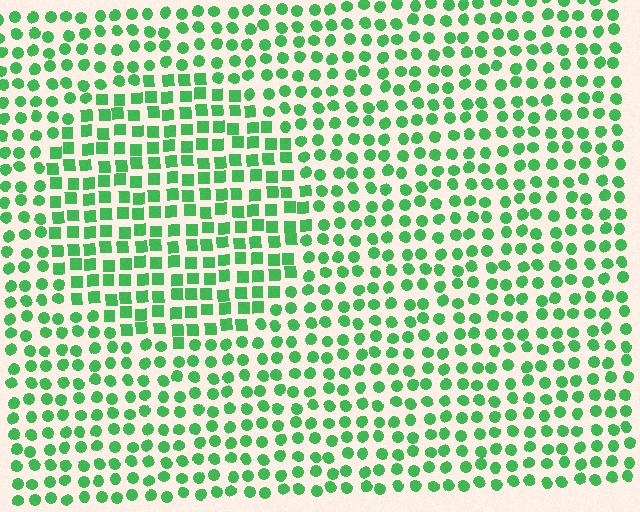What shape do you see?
I see a circle.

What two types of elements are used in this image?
The image uses squares inside the circle region and circles outside it.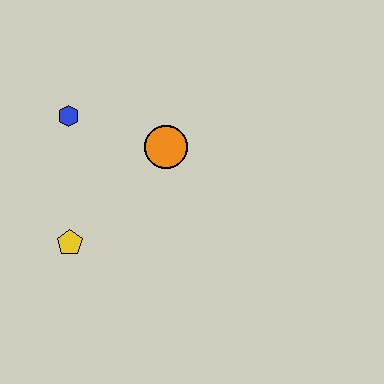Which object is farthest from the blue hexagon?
The yellow pentagon is farthest from the blue hexagon.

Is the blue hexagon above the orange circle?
Yes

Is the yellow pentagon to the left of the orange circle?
Yes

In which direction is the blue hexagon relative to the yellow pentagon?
The blue hexagon is above the yellow pentagon.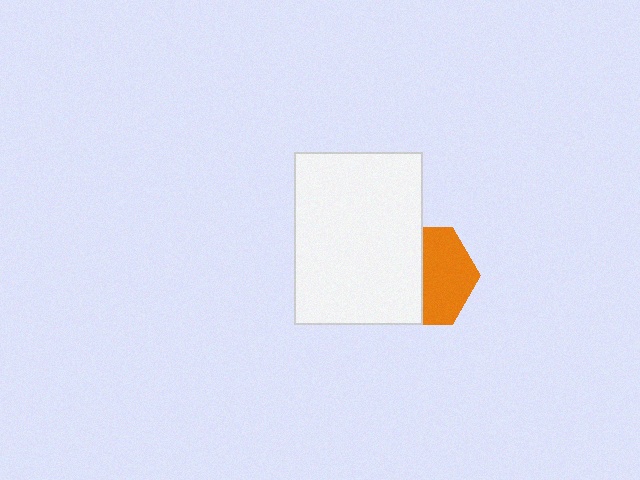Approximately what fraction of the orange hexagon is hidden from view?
Roughly 48% of the orange hexagon is hidden behind the white rectangle.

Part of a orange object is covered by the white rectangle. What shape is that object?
It is a hexagon.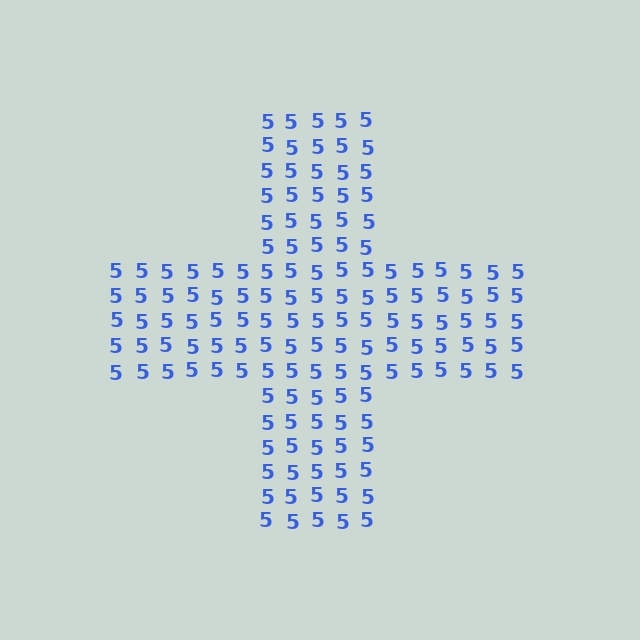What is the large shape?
The large shape is a cross.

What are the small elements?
The small elements are digit 5's.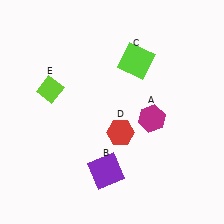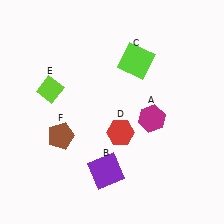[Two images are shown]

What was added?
A brown pentagon (F) was added in Image 2.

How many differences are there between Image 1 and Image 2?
There is 1 difference between the two images.